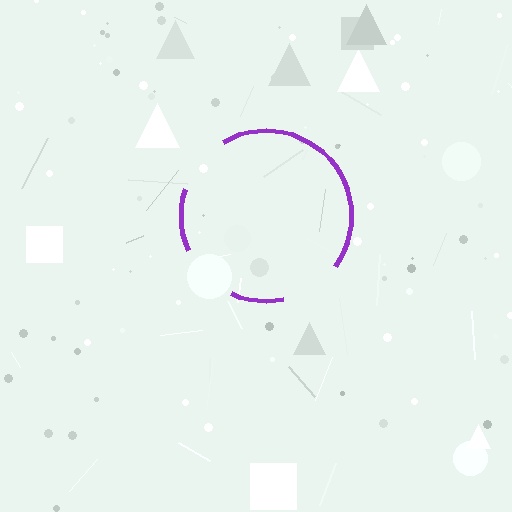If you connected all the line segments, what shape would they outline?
They would outline a circle.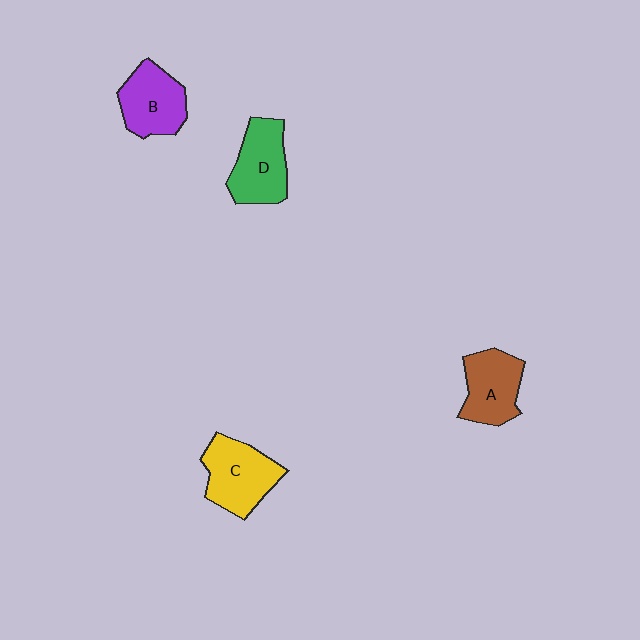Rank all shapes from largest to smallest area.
From largest to smallest: C (yellow), D (green), B (purple), A (brown).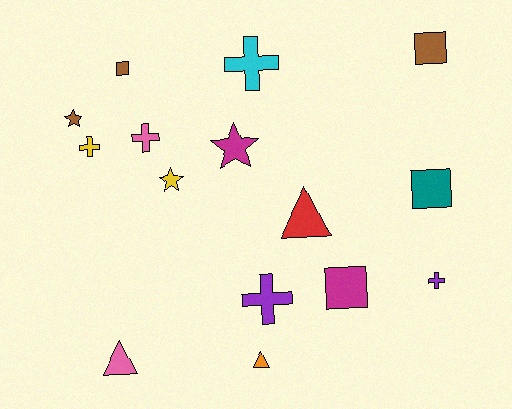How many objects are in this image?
There are 15 objects.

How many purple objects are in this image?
There are 2 purple objects.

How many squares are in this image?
There are 4 squares.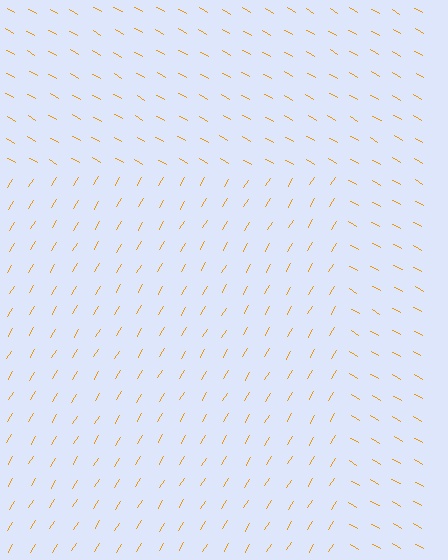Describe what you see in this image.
The image is filled with small orange line segments. A rectangle region in the image has lines oriented differently from the surrounding lines, creating a visible texture boundary.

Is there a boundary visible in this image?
Yes, there is a texture boundary formed by a change in line orientation.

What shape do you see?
I see a rectangle.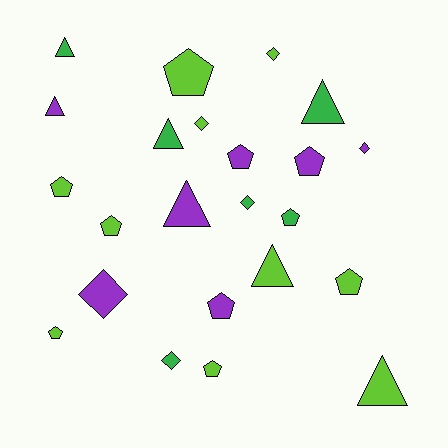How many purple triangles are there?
There are 2 purple triangles.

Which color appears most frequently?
Lime, with 10 objects.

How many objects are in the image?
There are 23 objects.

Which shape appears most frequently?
Pentagon, with 10 objects.